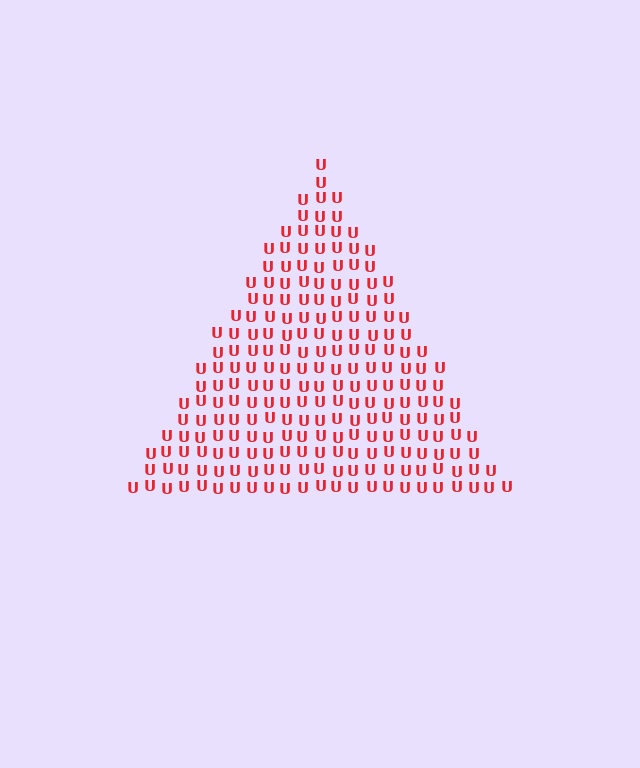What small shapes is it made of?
It is made of small letter U's.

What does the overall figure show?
The overall figure shows a triangle.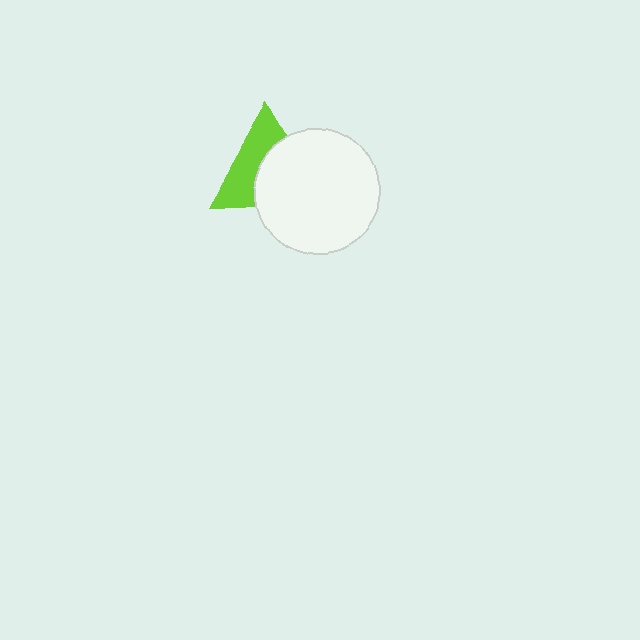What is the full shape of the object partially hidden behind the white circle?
The partially hidden object is a lime triangle.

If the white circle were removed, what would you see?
You would see the complete lime triangle.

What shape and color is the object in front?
The object in front is a white circle.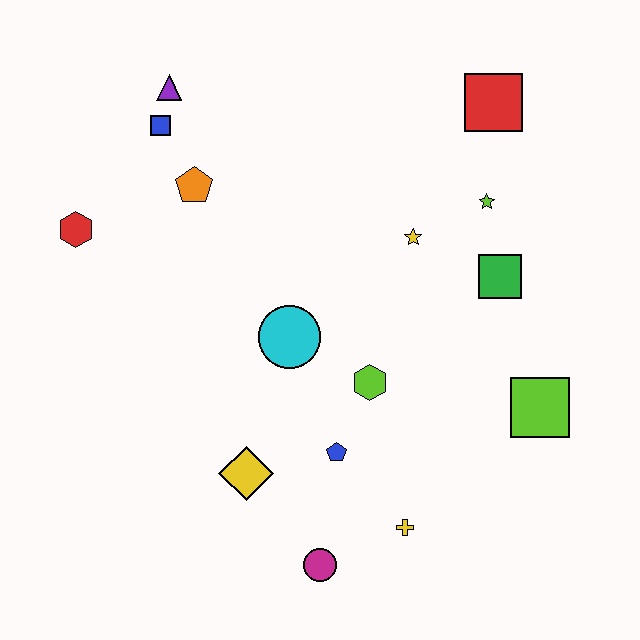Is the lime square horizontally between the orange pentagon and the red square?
No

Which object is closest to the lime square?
The green square is closest to the lime square.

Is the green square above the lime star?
No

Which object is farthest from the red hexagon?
The lime square is farthest from the red hexagon.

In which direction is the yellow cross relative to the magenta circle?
The yellow cross is to the right of the magenta circle.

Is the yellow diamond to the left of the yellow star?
Yes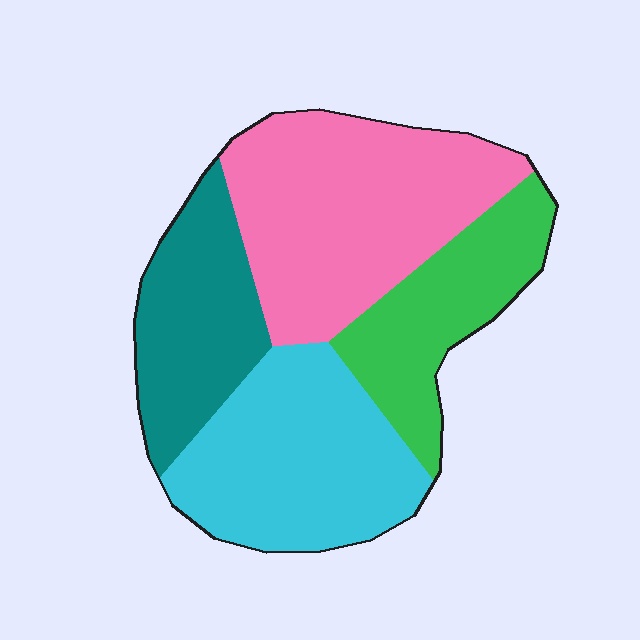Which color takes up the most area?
Pink, at roughly 35%.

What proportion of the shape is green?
Green covers around 20% of the shape.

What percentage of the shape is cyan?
Cyan covers roughly 30% of the shape.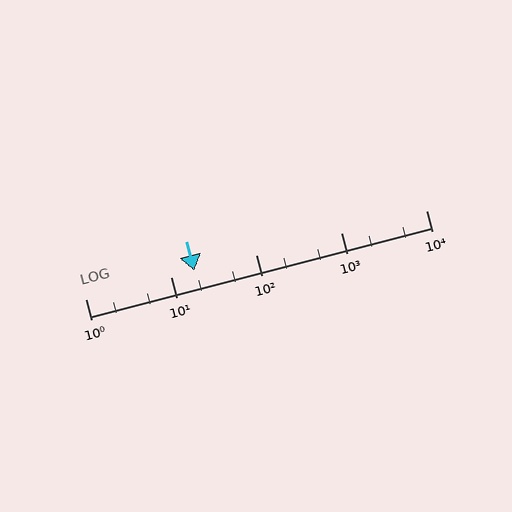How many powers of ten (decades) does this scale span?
The scale spans 4 decades, from 1 to 10000.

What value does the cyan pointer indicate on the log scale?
The pointer indicates approximately 19.